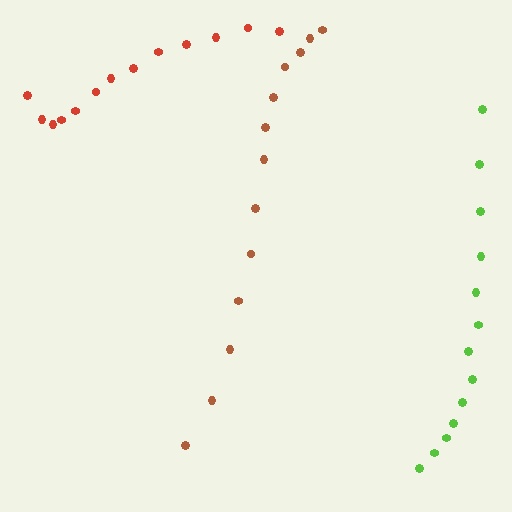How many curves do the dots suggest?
There are 3 distinct paths.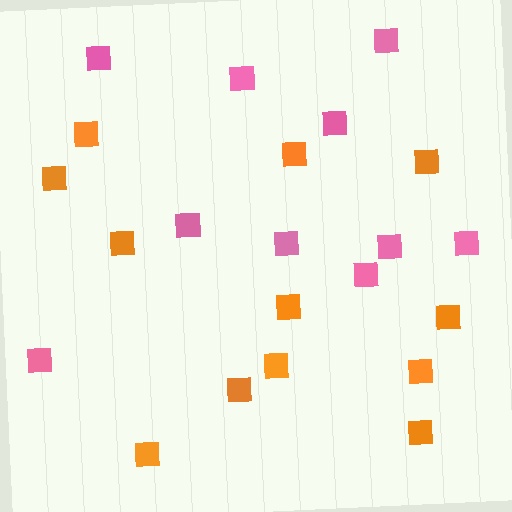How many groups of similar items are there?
There are 2 groups: one group of pink squares (10) and one group of orange squares (12).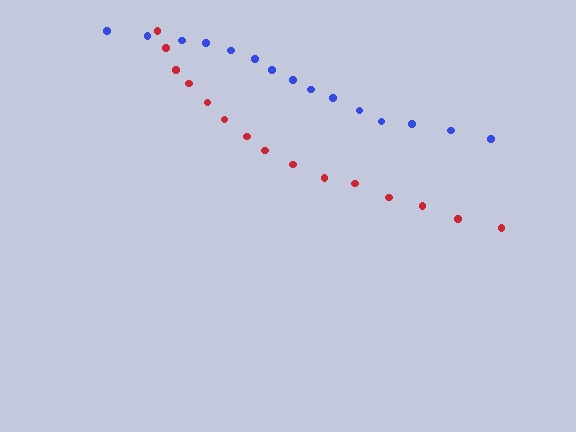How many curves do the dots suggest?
There are 2 distinct paths.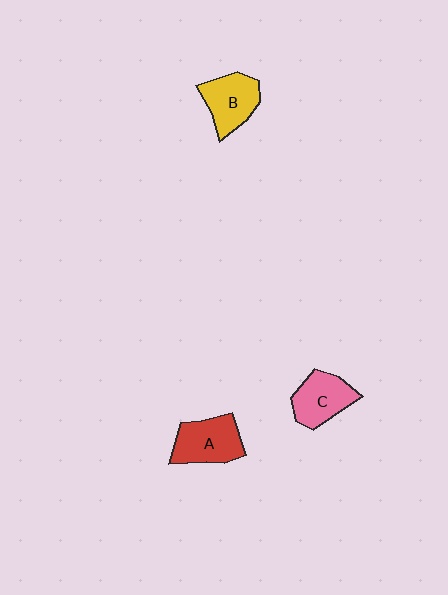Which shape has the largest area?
Shape A (red).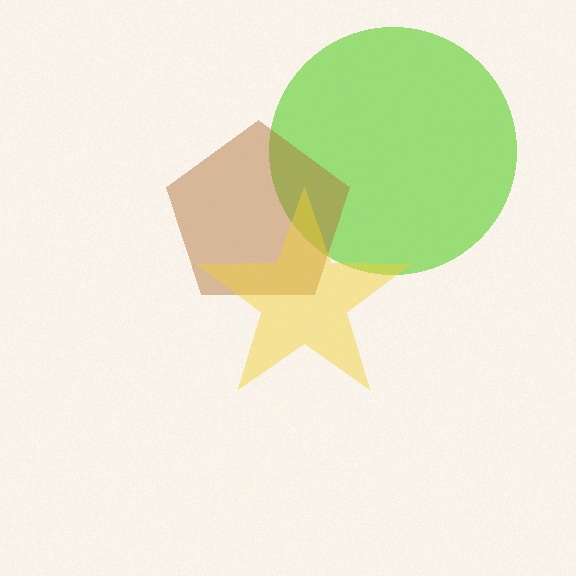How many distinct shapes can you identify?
There are 3 distinct shapes: a lime circle, a brown pentagon, a yellow star.